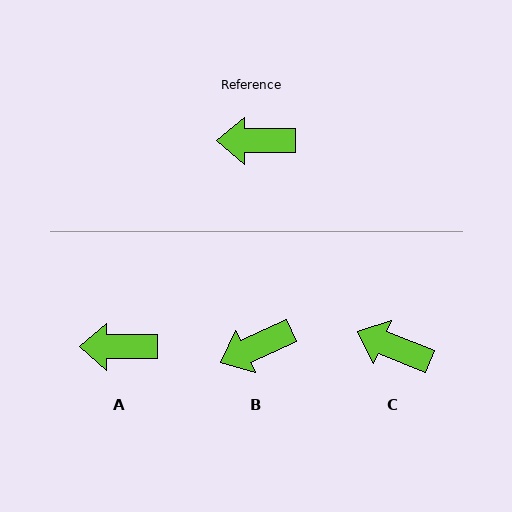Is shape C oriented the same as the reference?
No, it is off by about 22 degrees.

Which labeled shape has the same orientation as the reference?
A.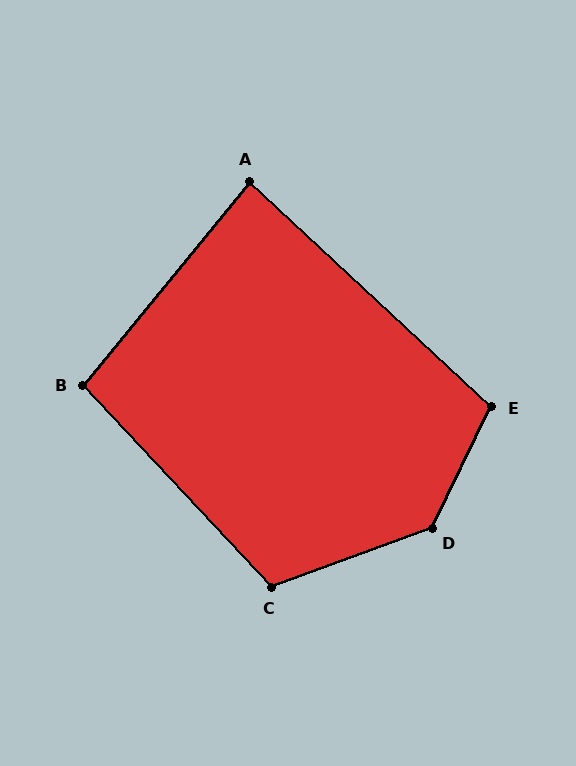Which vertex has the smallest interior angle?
A, at approximately 86 degrees.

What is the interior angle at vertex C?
Approximately 113 degrees (obtuse).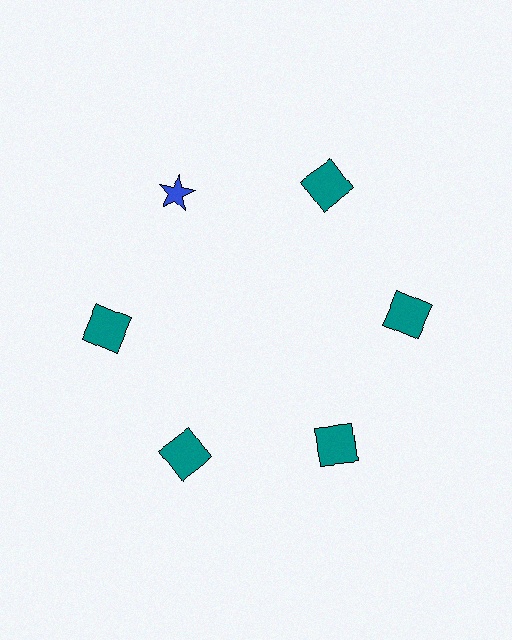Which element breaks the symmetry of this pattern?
The blue star at roughly the 11 o'clock position breaks the symmetry. All other shapes are teal squares.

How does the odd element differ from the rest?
It differs in both color (blue instead of teal) and shape (star instead of square).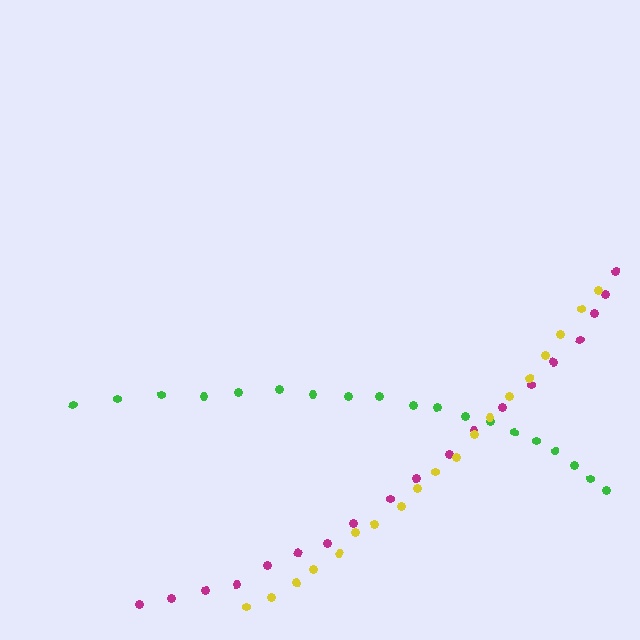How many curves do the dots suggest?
There are 3 distinct paths.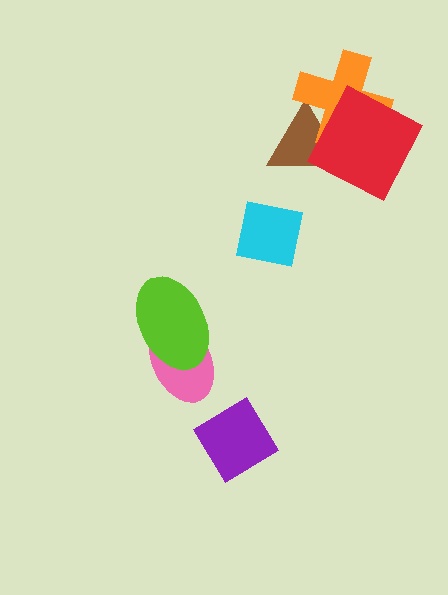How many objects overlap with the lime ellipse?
1 object overlaps with the lime ellipse.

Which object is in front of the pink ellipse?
The lime ellipse is in front of the pink ellipse.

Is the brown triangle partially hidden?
Yes, it is partially covered by another shape.